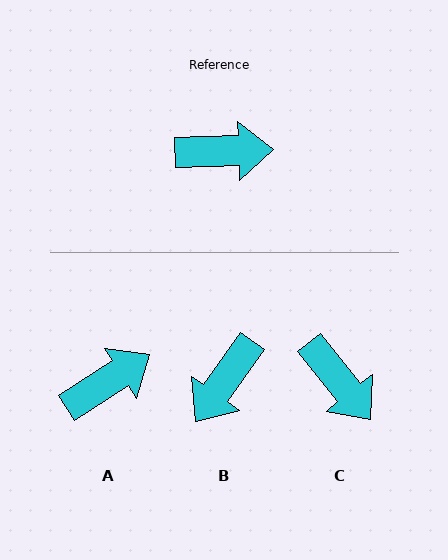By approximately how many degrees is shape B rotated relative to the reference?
Approximately 127 degrees clockwise.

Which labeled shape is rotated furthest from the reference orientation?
B, about 127 degrees away.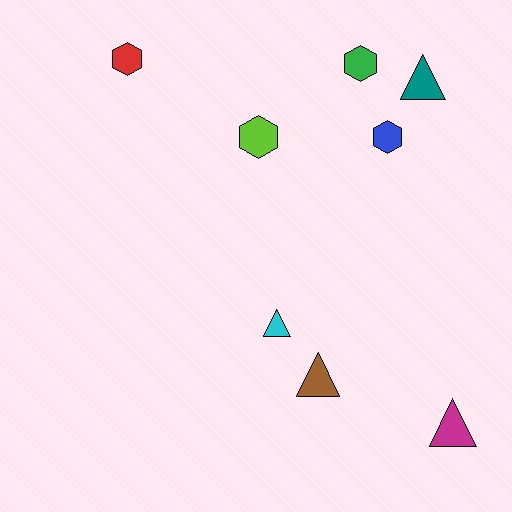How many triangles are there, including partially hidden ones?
There are 4 triangles.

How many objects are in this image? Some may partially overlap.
There are 8 objects.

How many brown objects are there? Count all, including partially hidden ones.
There is 1 brown object.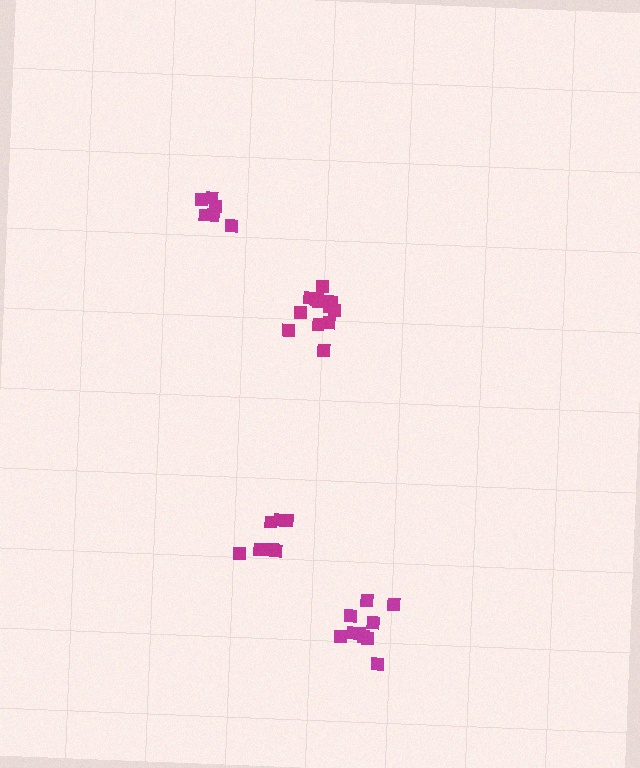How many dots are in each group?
Group 1: 8 dots, Group 2: 6 dots, Group 3: 12 dots, Group 4: 10 dots (36 total).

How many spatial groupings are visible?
There are 4 spatial groupings.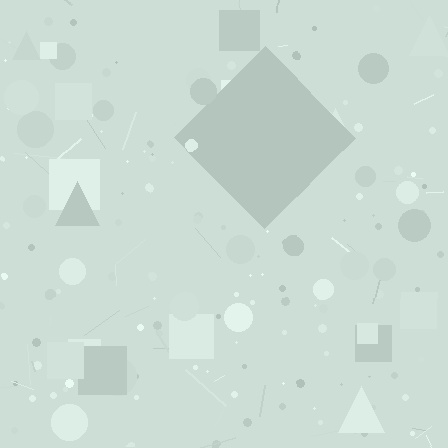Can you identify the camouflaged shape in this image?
The camouflaged shape is a diamond.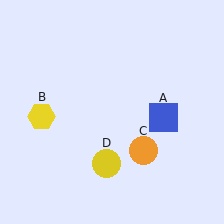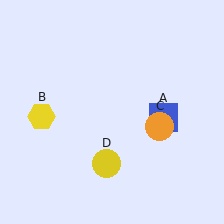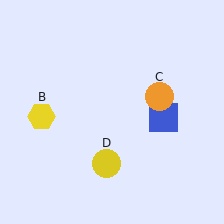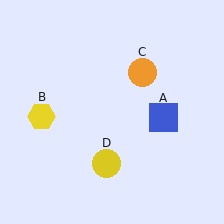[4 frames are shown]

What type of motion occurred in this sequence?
The orange circle (object C) rotated counterclockwise around the center of the scene.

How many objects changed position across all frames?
1 object changed position: orange circle (object C).